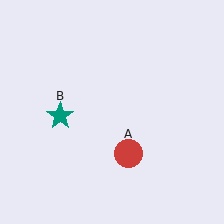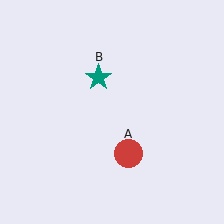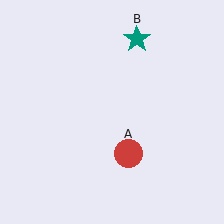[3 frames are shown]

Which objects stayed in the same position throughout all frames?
Red circle (object A) remained stationary.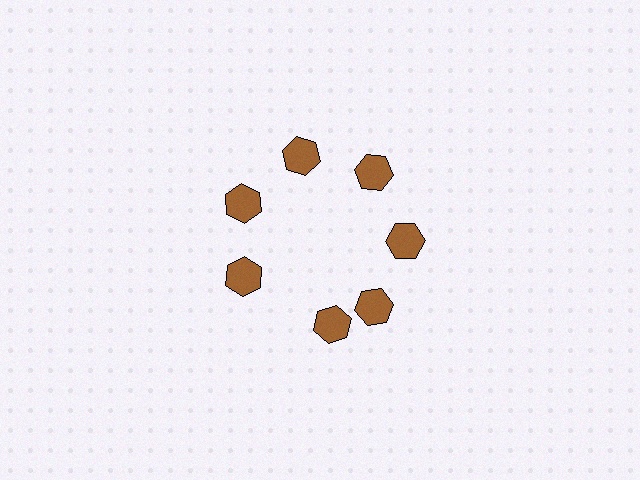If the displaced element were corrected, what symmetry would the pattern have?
It would have 7-fold rotational symmetry — the pattern would map onto itself every 51 degrees.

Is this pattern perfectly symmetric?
No. The 7 brown hexagons are arranged in a ring, but one element near the 6 o'clock position is rotated out of alignment along the ring, breaking the 7-fold rotational symmetry.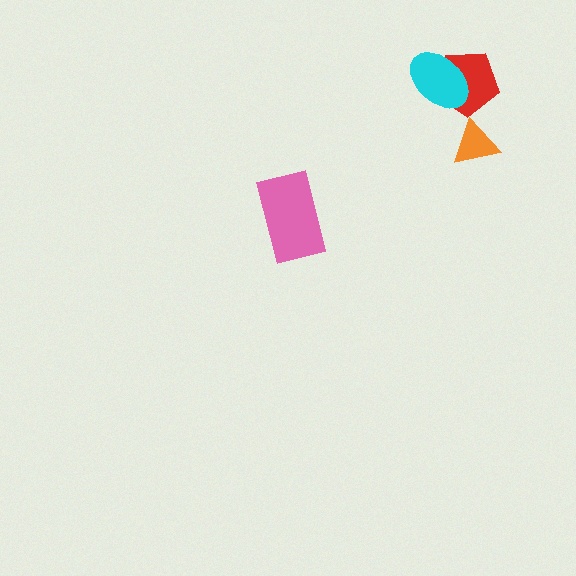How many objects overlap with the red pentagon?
1 object overlaps with the red pentagon.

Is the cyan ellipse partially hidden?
No, no other shape covers it.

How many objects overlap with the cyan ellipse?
1 object overlaps with the cyan ellipse.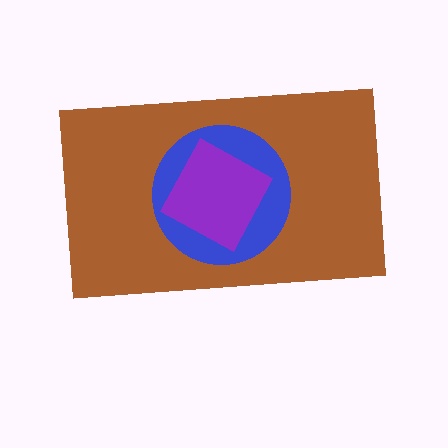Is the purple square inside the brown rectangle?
Yes.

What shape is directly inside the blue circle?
The purple square.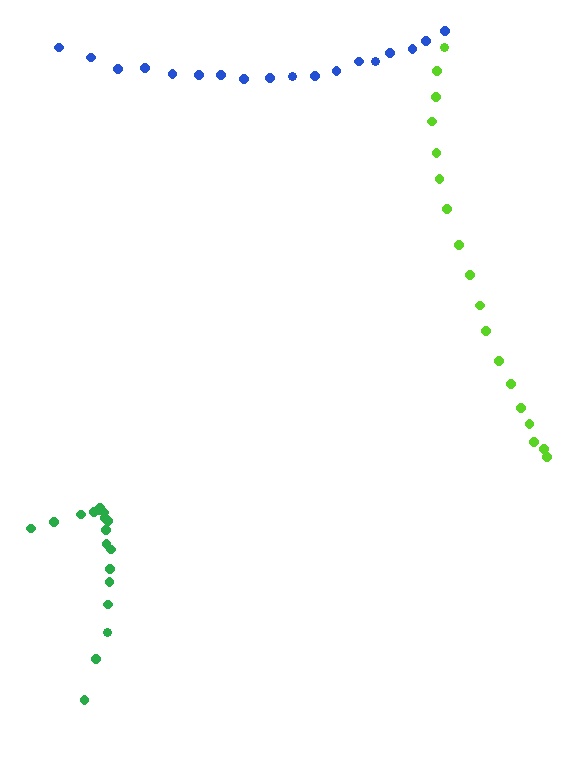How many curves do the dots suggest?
There are 3 distinct paths.